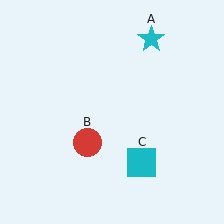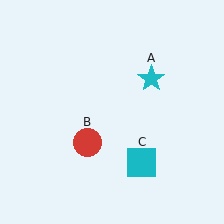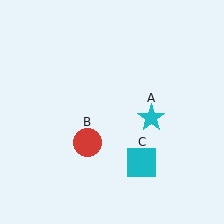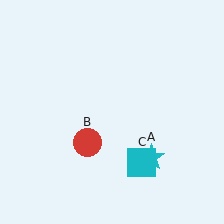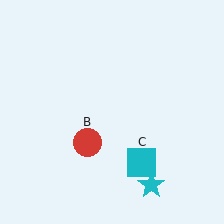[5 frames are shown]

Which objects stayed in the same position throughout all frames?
Red circle (object B) and cyan square (object C) remained stationary.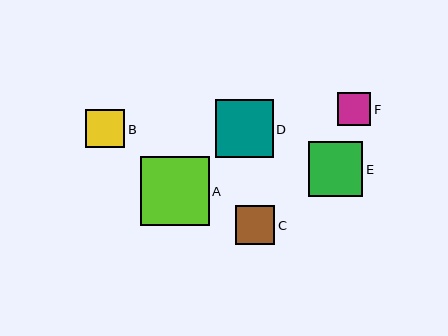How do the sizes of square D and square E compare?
Square D and square E are approximately the same size.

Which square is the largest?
Square A is the largest with a size of approximately 69 pixels.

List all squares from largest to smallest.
From largest to smallest: A, D, E, C, B, F.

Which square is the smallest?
Square F is the smallest with a size of approximately 33 pixels.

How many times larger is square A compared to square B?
Square A is approximately 1.8 times the size of square B.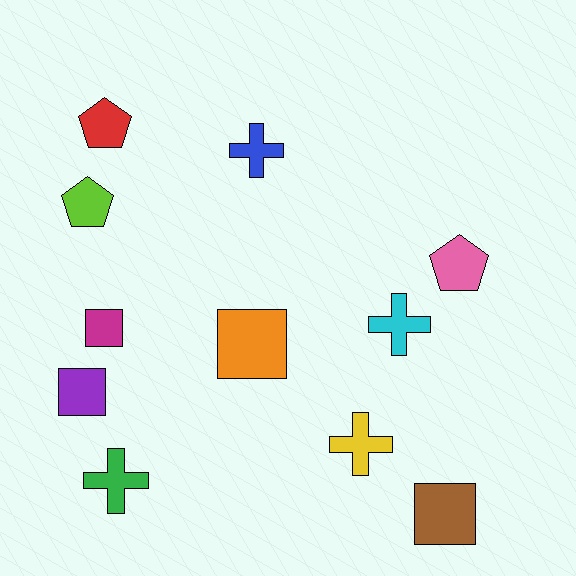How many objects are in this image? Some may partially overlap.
There are 11 objects.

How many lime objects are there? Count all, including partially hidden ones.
There is 1 lime object.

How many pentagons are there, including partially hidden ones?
There are 3 pentagons.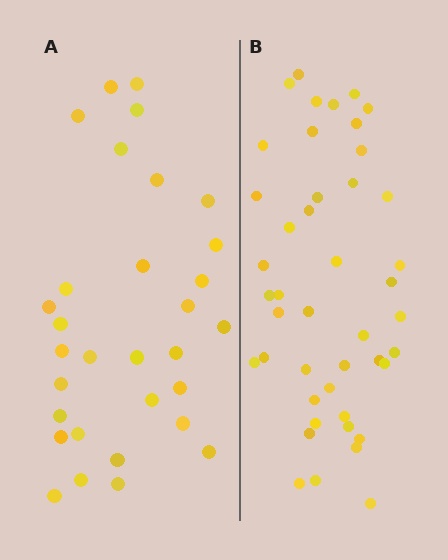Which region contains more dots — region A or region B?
Region B (the right region) has more dots.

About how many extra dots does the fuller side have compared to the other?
Region B has approximately 15 more dots than region A.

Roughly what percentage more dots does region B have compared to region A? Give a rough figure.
About 40% more.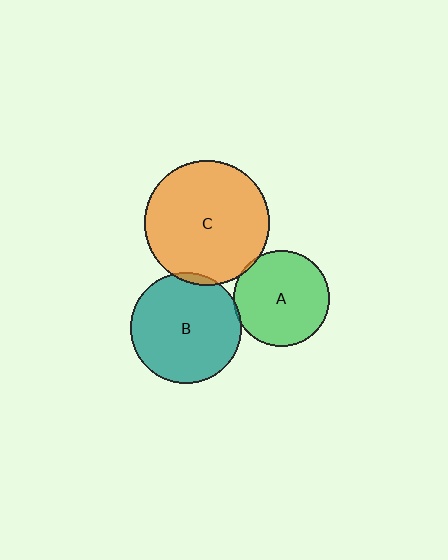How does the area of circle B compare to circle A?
Approximately 1.3 times.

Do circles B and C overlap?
Yes.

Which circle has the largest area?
Circle C (orange).